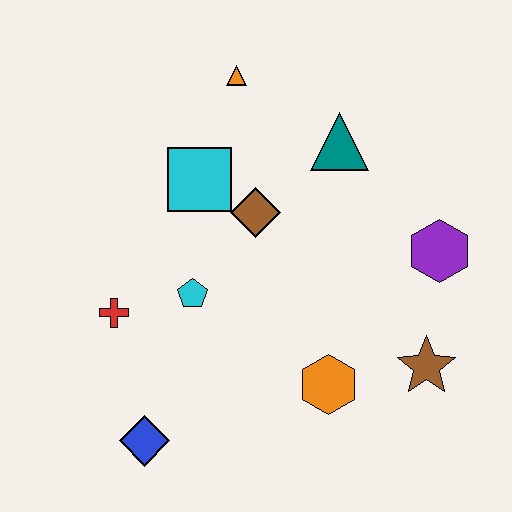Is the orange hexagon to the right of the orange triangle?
Yes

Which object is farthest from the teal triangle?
The blue diamond is farthest from the teal triangle.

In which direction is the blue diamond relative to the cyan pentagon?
The blue diamond is below the cyan pentagon.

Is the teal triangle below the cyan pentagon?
No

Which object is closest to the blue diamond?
The red cross is closest to the blue diamond.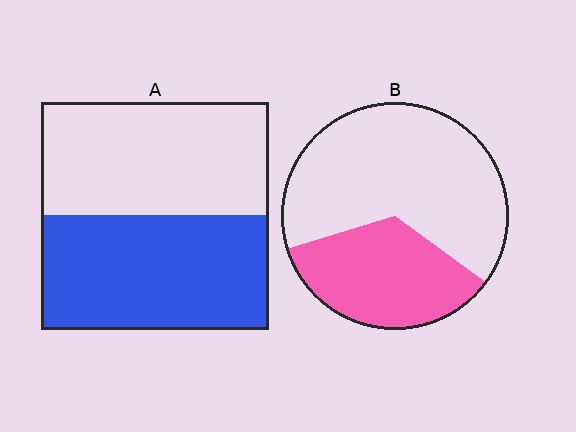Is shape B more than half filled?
No.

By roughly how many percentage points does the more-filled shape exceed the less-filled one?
By roughly 15 percentage points (A over B).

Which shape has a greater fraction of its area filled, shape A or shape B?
Shape A.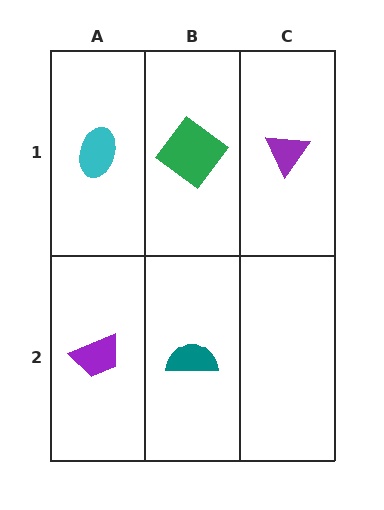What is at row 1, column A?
A cyan ellipse.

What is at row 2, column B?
A teal semicircle.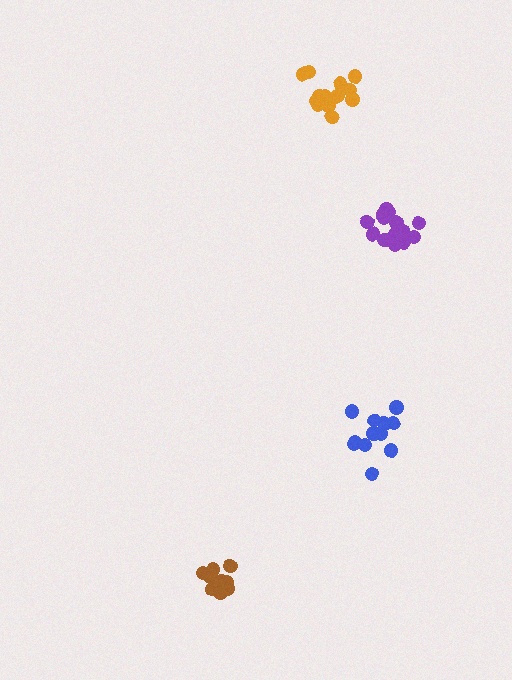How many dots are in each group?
Group 1: 15 dots, Group 2: 13 dots, Group 3: 16 dots, Group 4: 11 dots (55 total).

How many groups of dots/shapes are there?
There are 4 groups.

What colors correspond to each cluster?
The clusters are colored: orange, blue, purple, brown.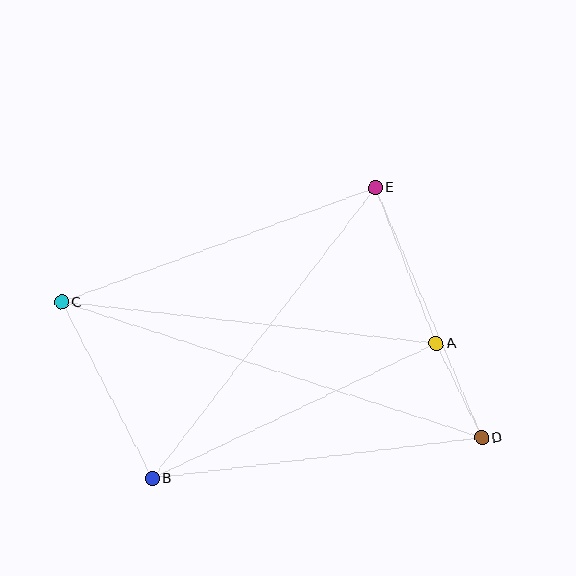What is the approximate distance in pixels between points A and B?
The distance between A and B is approximately 315 pixels.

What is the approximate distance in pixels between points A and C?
The distance between A and C is approximately 377 pixels.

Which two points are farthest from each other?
Points C and D are farthest from each other.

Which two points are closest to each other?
Points A and D are closest to each other.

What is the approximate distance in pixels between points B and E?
The distance between B and E is approximately 367 pixels.